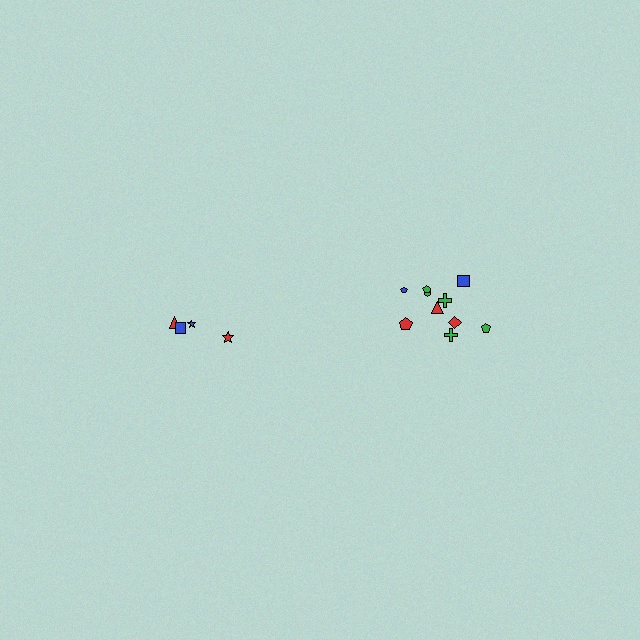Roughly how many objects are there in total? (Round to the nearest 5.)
Roughly 15 objects in total.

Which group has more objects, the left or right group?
The right group.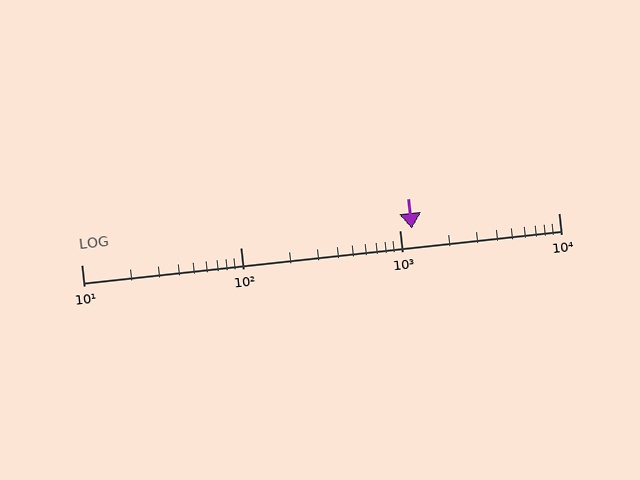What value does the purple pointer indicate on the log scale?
The pointer indicates approximately 1200.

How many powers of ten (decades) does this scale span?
The scale spans 3 decades, from 10 to 10000.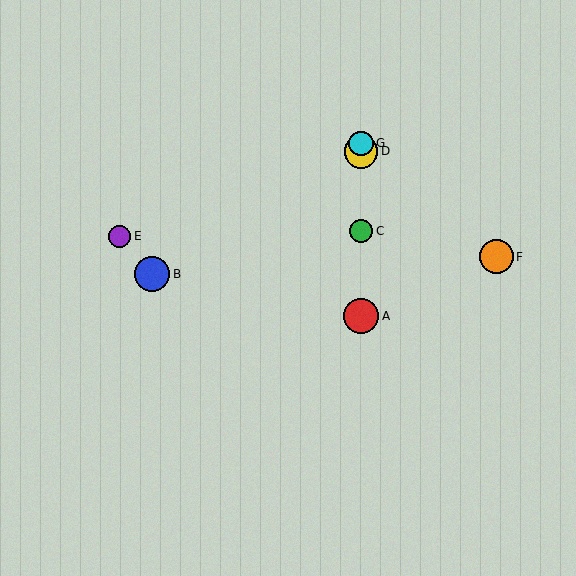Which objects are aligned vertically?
Objects A, C, D, G are aligned vertically.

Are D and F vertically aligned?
No, D is at x≈361 and F is at x≈496.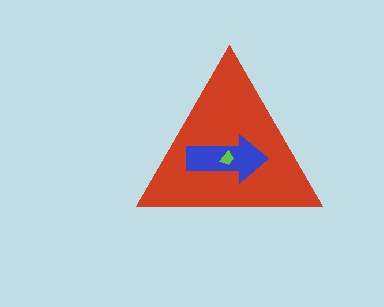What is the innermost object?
The lime trapezoid.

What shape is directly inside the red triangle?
The blue arrow.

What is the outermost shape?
The red triangle.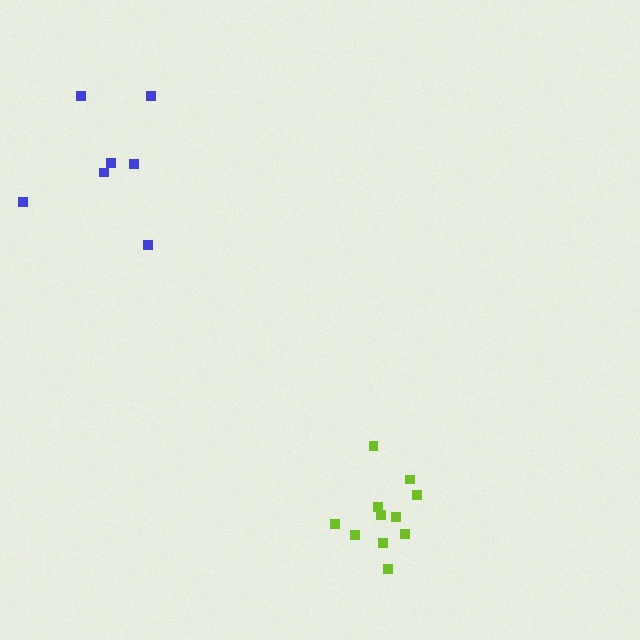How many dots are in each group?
Group 1: 11 dots, Group 2: 7 dots (18 total).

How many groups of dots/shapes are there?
There are 2 groups.